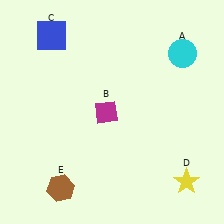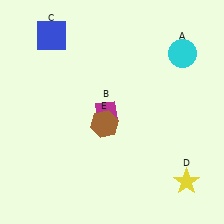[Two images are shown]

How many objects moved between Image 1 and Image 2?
1 object moved between the two images.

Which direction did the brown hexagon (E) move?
The brown hexagon (E) moved up.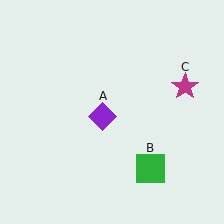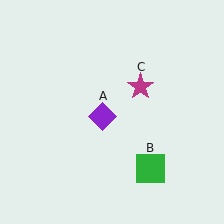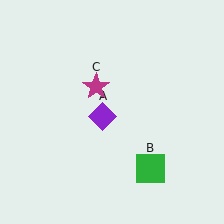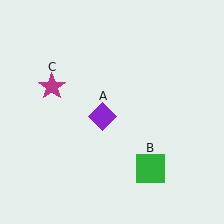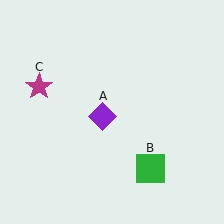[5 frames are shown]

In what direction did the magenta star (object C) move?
The magenta star (object C) moved left.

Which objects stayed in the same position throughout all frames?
Purple diamond (object A) and green square (object B) remained stationary.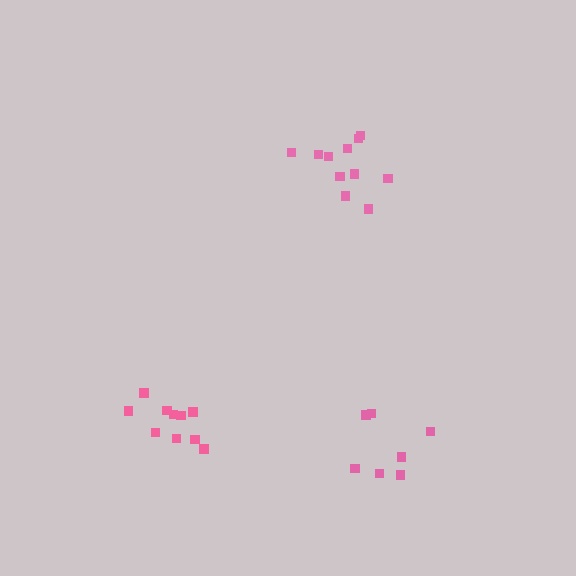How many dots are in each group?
Group 1: 11 dots, Group 2: 7 dots, Group 3: 10 dots (28 total).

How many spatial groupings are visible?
There are 3 spatial groupings.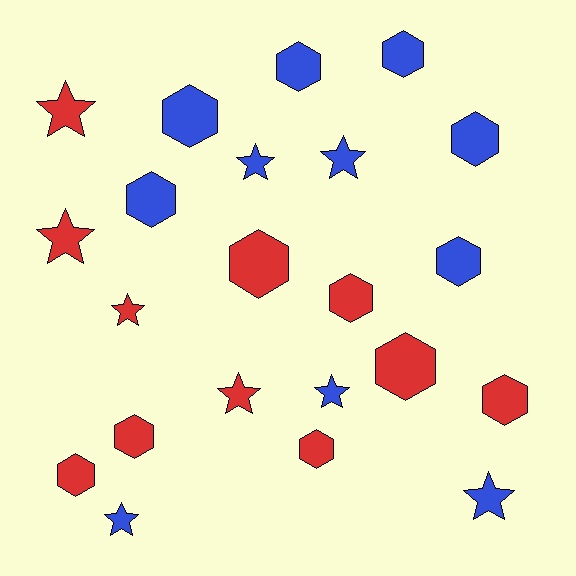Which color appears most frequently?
Red, with 11 objects.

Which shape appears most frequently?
Hexagon, with 13 objects.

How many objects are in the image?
There are 22 objects.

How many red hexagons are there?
There are 7 red hexagons.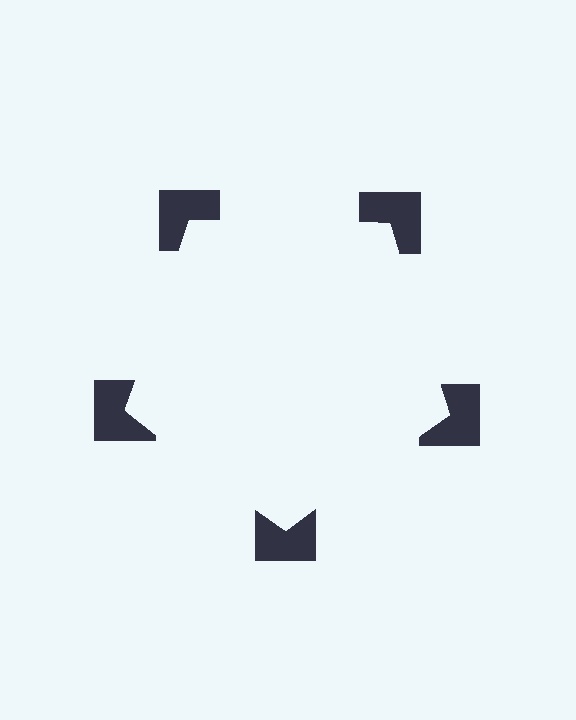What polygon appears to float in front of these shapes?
An illusory pentagon — its edges are inferred from the aligned wedge cuts in the notched squares, not physically drawn.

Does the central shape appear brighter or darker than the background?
It typically appears slightly brighter than the background, even though no actual brightness change is drawn.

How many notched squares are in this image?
There are 5 — one at each vertex of the illusory pentagon.